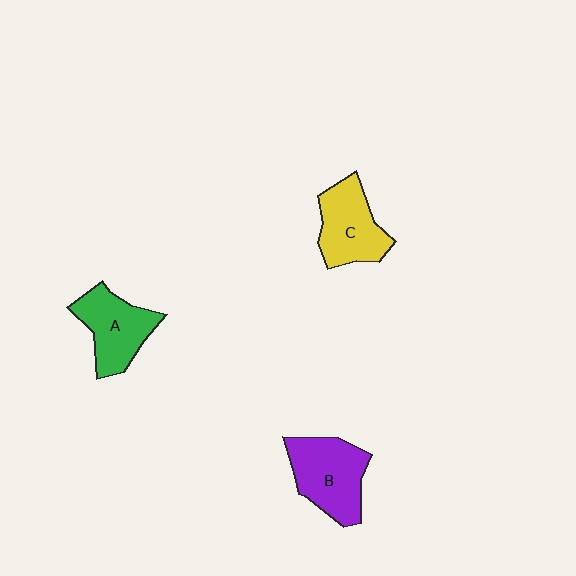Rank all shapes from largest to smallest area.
From largest to smallest: B (purple), C (yellow), A (green).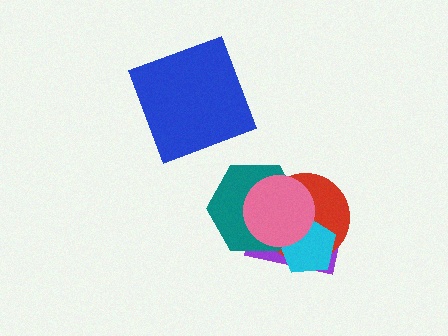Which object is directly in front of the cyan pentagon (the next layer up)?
The teal hexagon is directly in front of the cyan pentagon.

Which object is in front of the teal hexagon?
The pink circle is in front of the teal hexagon.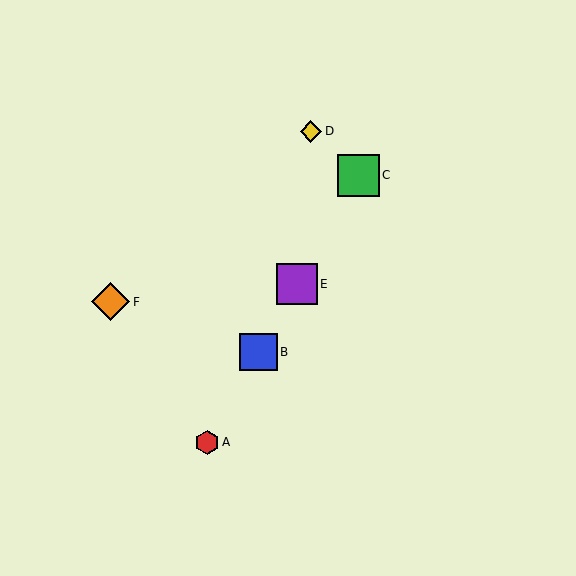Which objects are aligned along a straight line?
Objects A, B, C, E are aligned along a straight line.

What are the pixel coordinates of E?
Object E is at (297, 284).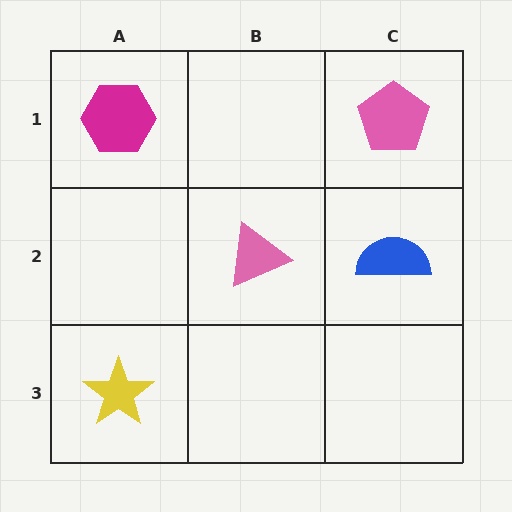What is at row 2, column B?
A pink triangle.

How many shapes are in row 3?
1 shape.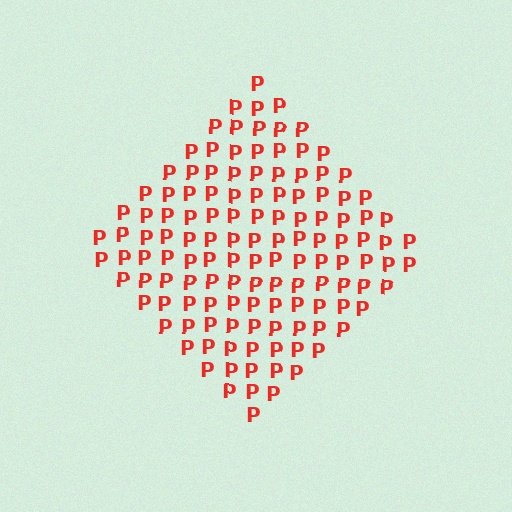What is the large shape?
The large shape is a diamond.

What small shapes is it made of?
It is made of small letter P's.